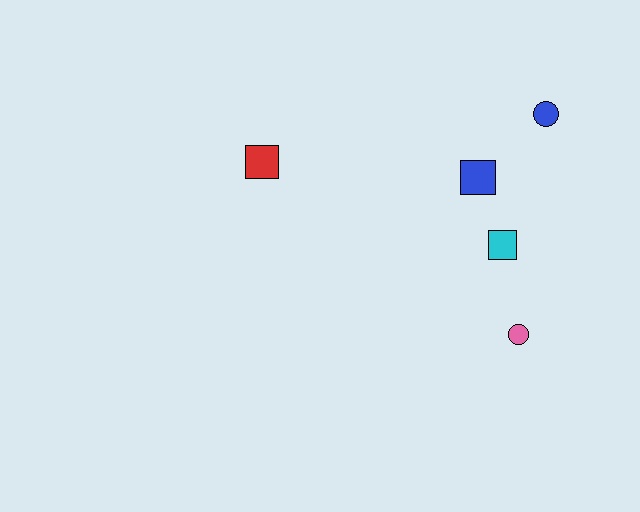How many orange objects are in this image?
There are no orange objects.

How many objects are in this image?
There are 5 objects.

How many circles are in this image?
There are 2 circles.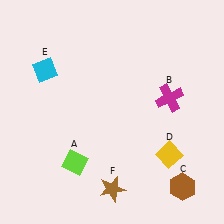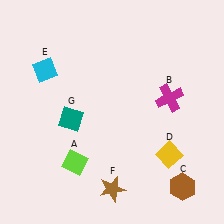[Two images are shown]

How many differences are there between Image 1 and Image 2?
There is 1 difference between the two images.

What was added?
A teal diamond (G) was added in Image 2.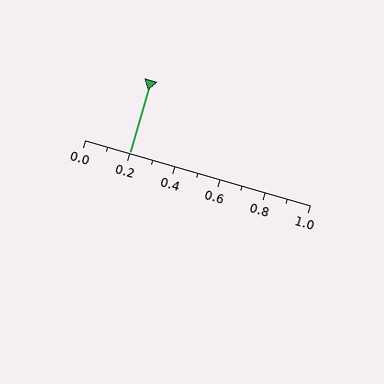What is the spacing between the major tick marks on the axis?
The major ticks are spaced 0.2 apart.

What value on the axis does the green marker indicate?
The marker indicates approximately 0.2.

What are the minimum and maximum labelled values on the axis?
The axis runs from 0.0 to 1.0.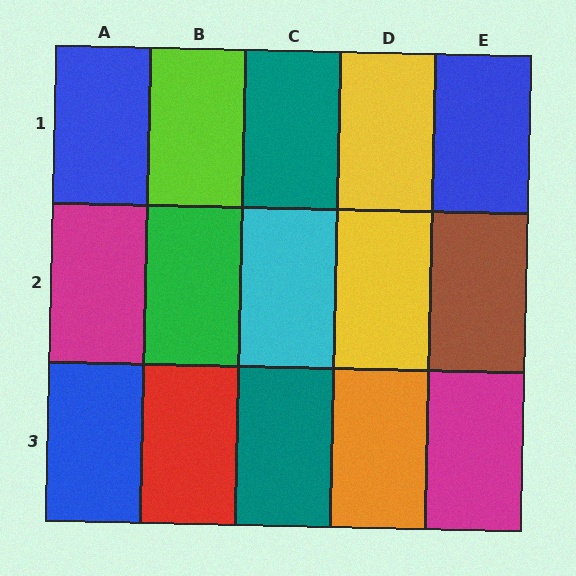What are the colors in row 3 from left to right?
Blue, red, teal, orange, magenta.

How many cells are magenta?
2 cells are magenta.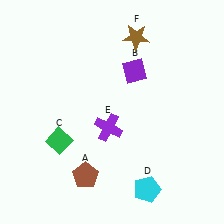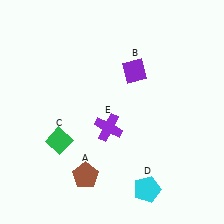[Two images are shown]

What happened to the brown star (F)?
The brown star (F) was removed in Image 2. It was in the top-right area of Image 1.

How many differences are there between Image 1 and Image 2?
There is 1 difference between the two images.